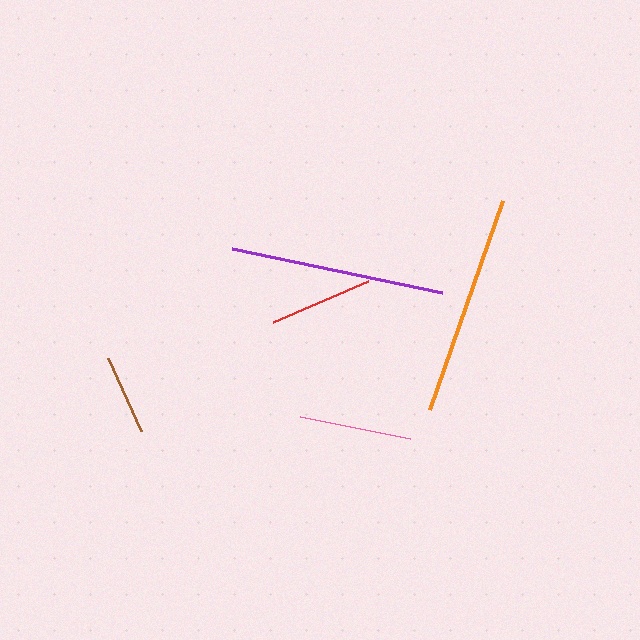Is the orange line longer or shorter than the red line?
The orange line is longer than the red line.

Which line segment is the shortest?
The brown line is the shortest at approximately 79 pixels.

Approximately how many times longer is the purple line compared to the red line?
The purple line is approximately 2.1 times the length of the red line.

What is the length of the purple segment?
The purple segment is approximately 215 pixels long.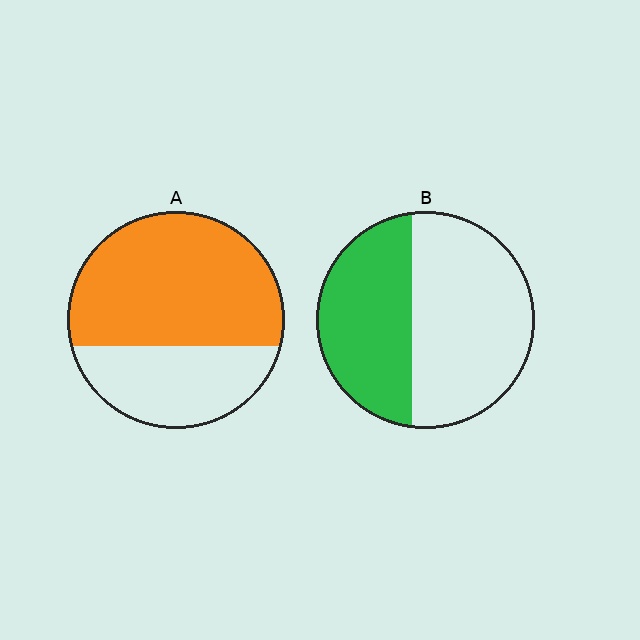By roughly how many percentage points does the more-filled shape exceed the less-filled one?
By roughly 25 percentage points (A over B).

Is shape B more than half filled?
No.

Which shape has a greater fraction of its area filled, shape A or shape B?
Shape A.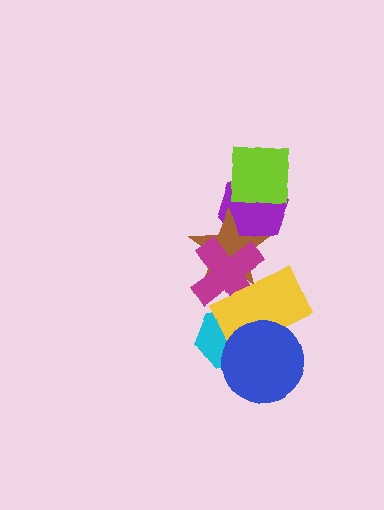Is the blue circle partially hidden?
No, no other shape covers it.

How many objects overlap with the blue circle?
2 objects overlap with the blue circle.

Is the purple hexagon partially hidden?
Yes, it is partially covered by another shape.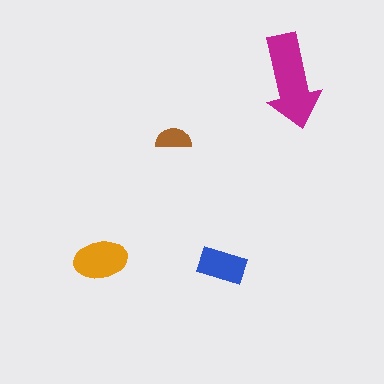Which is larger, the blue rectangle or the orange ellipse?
The orange ellipse.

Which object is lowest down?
The blue rectangle is bottommost.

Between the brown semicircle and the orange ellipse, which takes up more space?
The orange ellipse.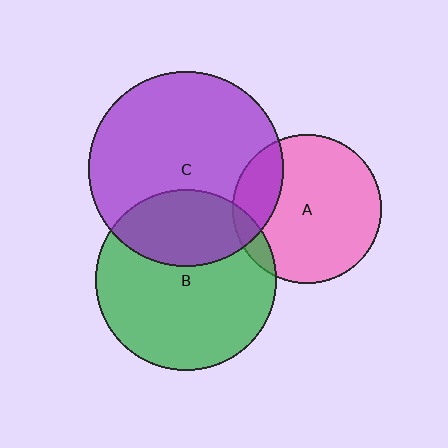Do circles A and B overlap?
Yes.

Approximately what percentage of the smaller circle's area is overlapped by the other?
Approximately 10%.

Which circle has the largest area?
Circle C (purple).